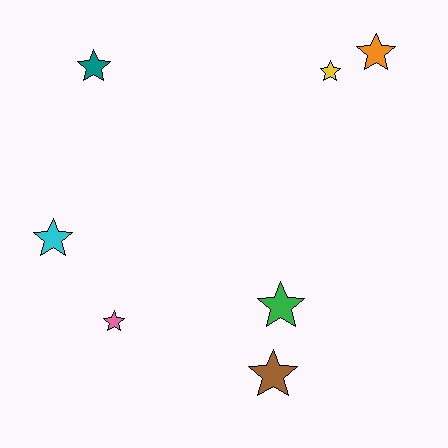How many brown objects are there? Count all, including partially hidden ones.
There is 1 brown object.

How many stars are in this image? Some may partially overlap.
There are 7 stars.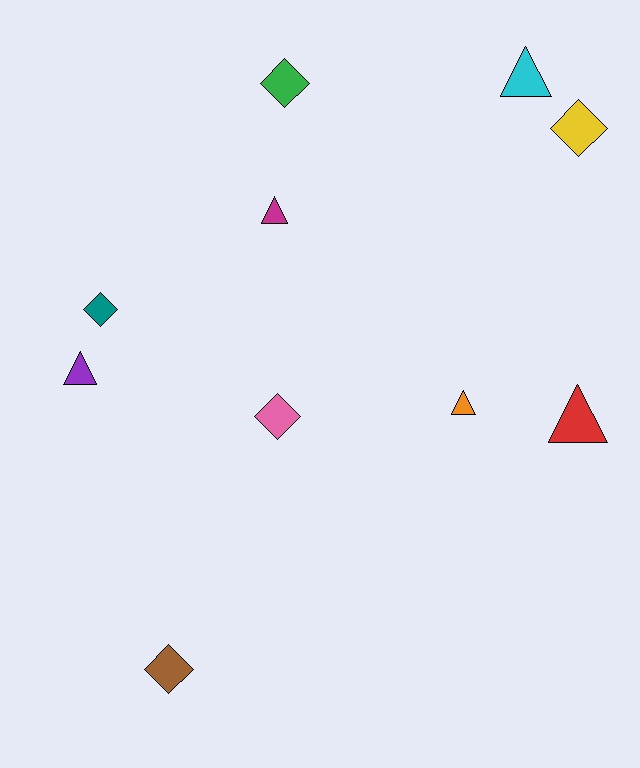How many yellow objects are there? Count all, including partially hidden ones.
There is 1 yellow object.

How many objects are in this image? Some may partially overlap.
There are 10 objects.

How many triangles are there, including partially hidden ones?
There are 5 triangles.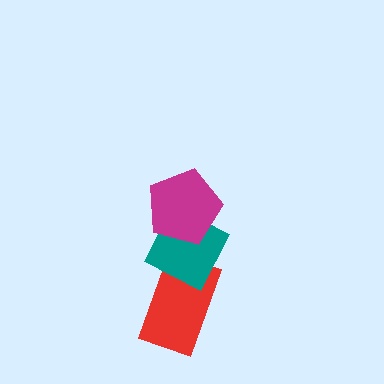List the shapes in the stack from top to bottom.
From top to bottom: the magenta pentagon, the teal diamond, the red rectangle.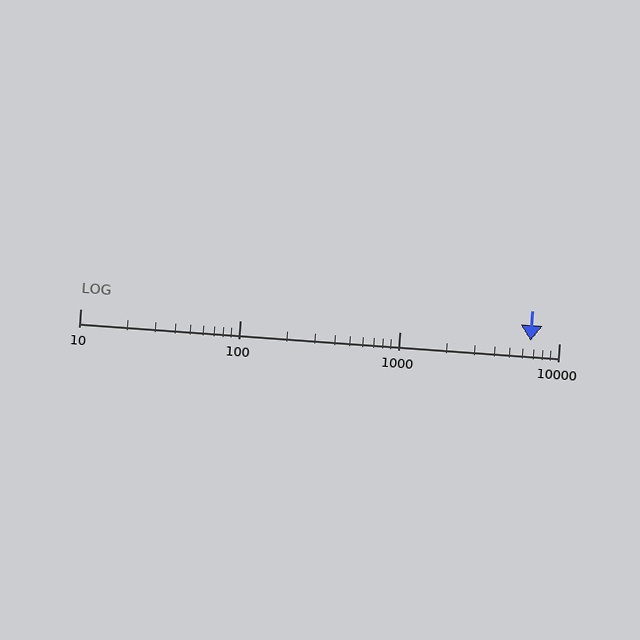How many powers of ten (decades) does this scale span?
The scale spans 3 decades, from 10 to 10000.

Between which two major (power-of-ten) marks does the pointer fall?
The pointer is between 1000 and 10000.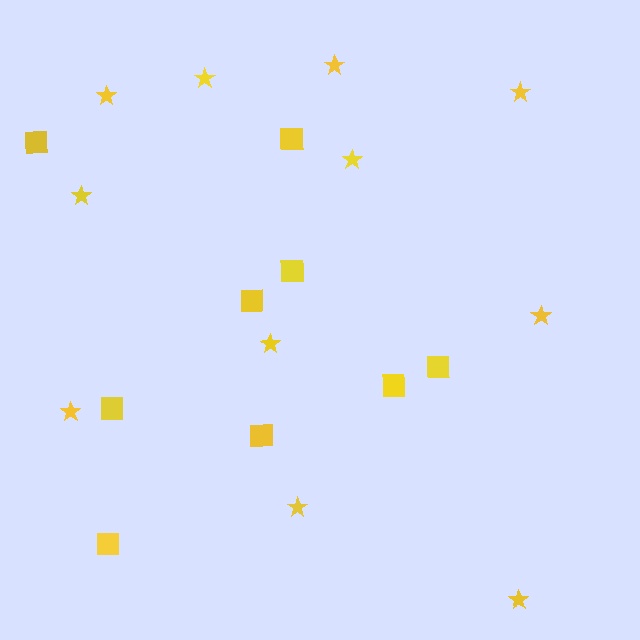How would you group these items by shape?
There are 2 groups: one group of stars (11) and one group of squares (9).